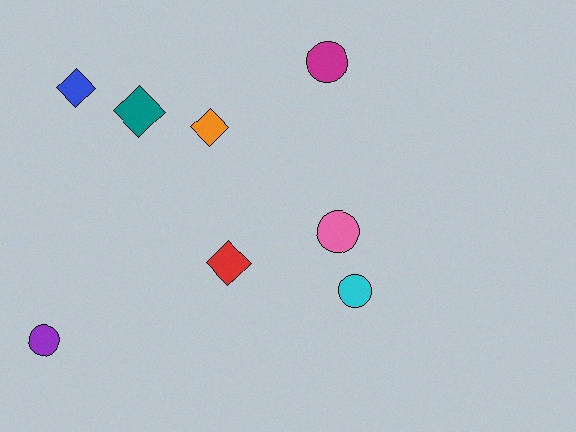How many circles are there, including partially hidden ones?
There are 4 circles.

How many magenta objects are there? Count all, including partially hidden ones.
There is 1 magenta object.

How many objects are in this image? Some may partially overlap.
There are 8 objects.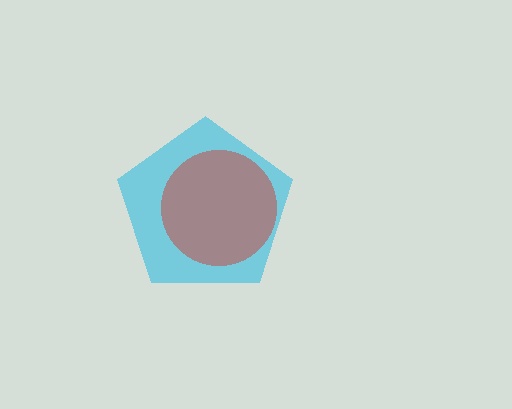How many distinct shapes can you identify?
There are 2 distinct shapes: a cyan pentagon, a red circle.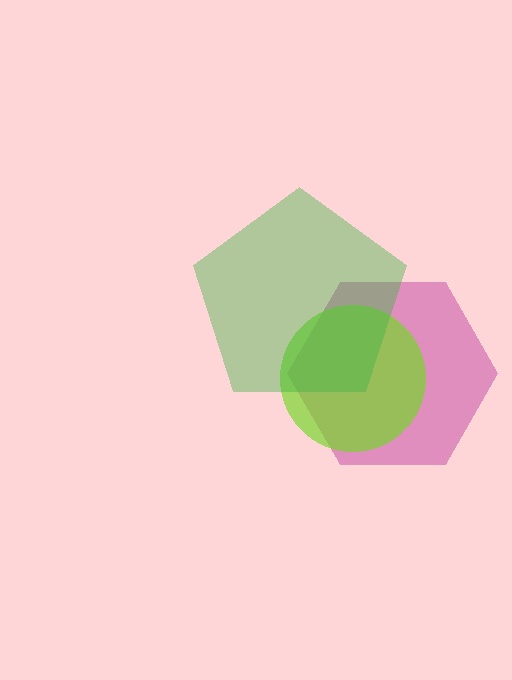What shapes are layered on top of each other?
The layered shapes are: a magenta hexagon, a lime circle, a green pentagon.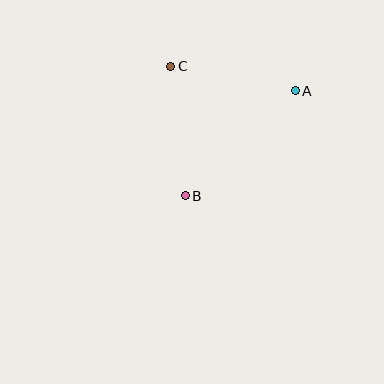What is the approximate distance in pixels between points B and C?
The distance between B and C is approximately 130 pixels.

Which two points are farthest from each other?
Points A and B are farthest from each other.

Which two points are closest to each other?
Points A and C are closest to each other.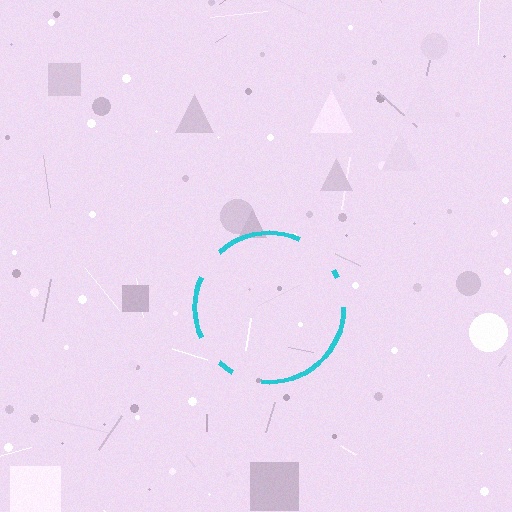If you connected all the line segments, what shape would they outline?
They would outline a circle.